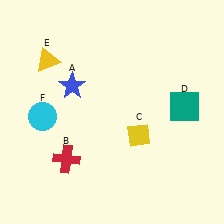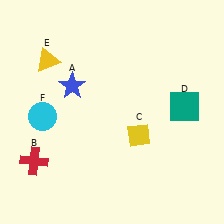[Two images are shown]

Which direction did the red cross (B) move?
The red cross (B) moved left.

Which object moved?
The red cross (B) moved left.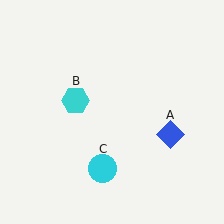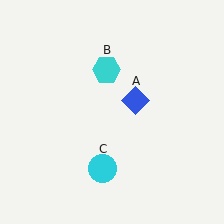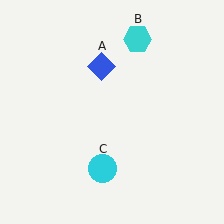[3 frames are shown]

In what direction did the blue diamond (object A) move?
The blue diamond (object A) moved up and to the left.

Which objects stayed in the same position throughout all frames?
Cyan circle (object C) remained stationary.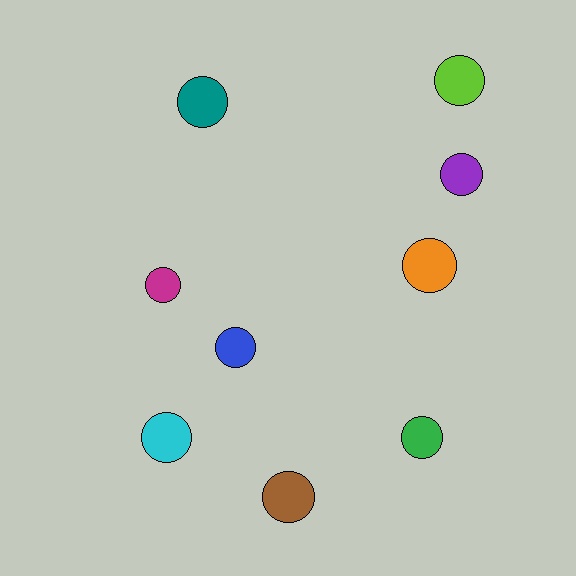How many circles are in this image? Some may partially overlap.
There are 9 circles.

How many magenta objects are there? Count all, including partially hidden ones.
There is 1 magenta object.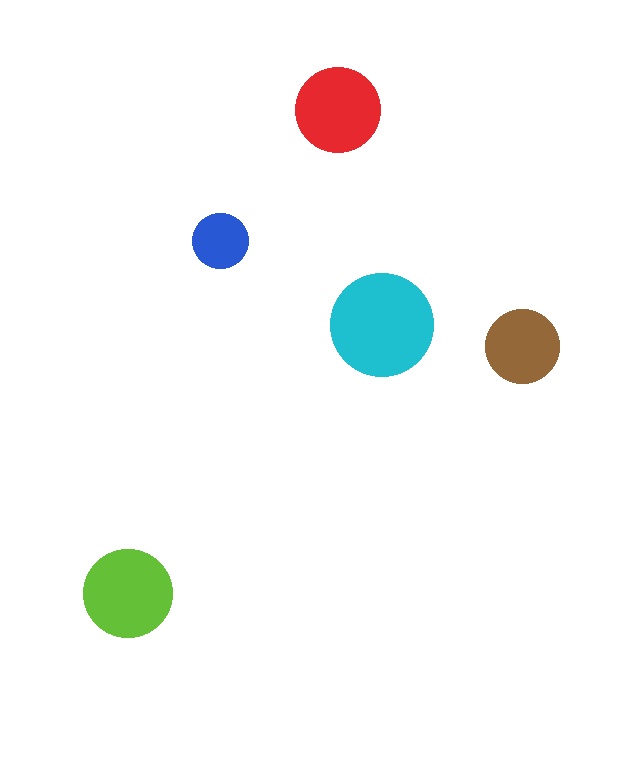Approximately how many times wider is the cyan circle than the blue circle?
About 2 times wider.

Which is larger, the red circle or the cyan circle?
The cyan one.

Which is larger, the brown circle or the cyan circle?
The cyan one.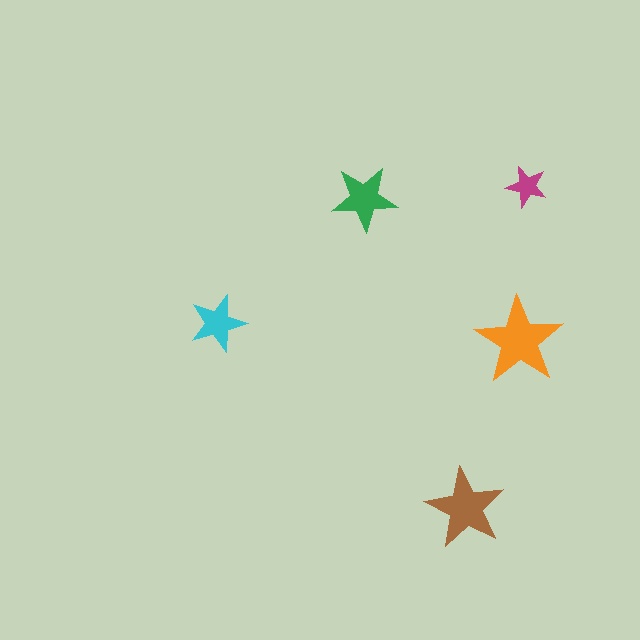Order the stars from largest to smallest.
the orange one, the brown one, the green one, the cyan one, the magenta one.